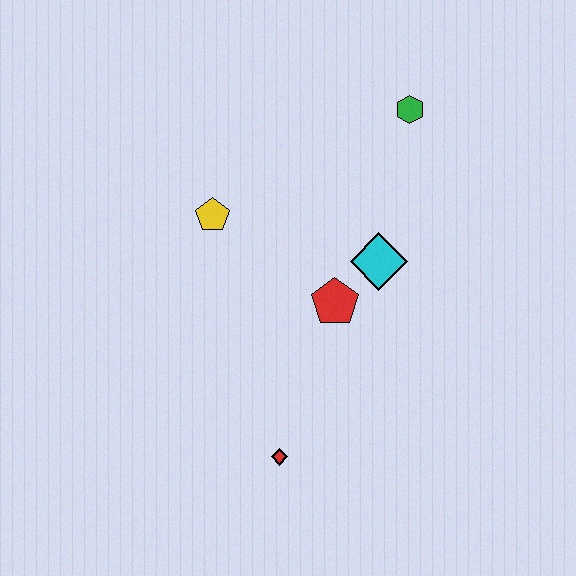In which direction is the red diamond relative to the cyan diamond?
The red diamond is below the cyan diamond.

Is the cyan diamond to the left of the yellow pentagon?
No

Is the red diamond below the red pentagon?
Yes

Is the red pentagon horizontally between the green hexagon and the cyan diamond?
No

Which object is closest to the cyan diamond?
The red pentagon is closest to the cyan diamond.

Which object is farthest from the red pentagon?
The green hexagon is farthest from the red pentagon.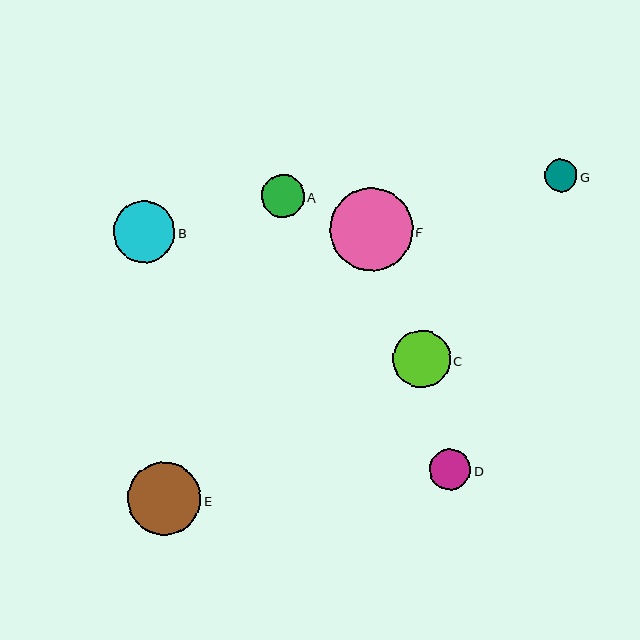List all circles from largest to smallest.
From largest to smallest: F, E, B, C, A, D, G.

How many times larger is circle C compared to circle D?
Circle C is approximately 1.4 times the size of circle D.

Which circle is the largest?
Circle F is the largest with a size of approximately 83 pixels.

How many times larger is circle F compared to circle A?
Circle F is approximately 1.9 times the size of circle A.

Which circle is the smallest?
Circle G is the smallest with a size of approximately 32 pixels.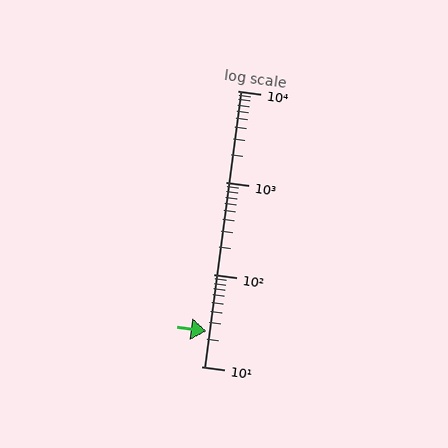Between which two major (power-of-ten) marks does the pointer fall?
The pointer is between 10 and 100.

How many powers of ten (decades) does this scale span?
The scale spans 3 decades, from 10 to 10000.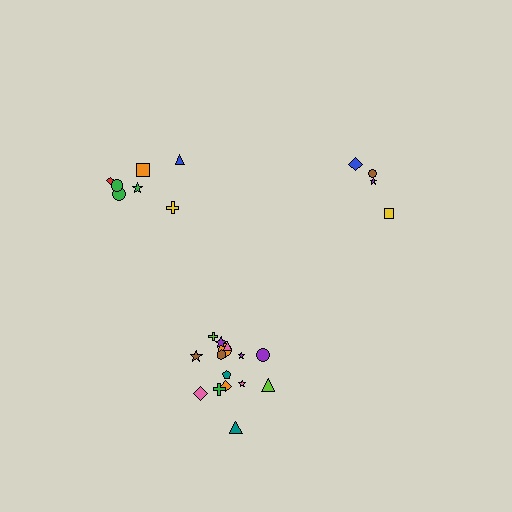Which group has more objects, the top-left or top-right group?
The top-left group.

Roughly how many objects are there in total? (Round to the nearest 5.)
Roughly 25 objects in total.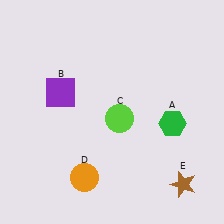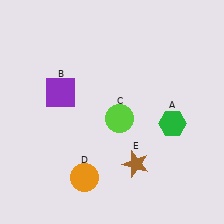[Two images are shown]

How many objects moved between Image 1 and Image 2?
1 object moved between the two images.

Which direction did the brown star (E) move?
The brown star (E) moved left.